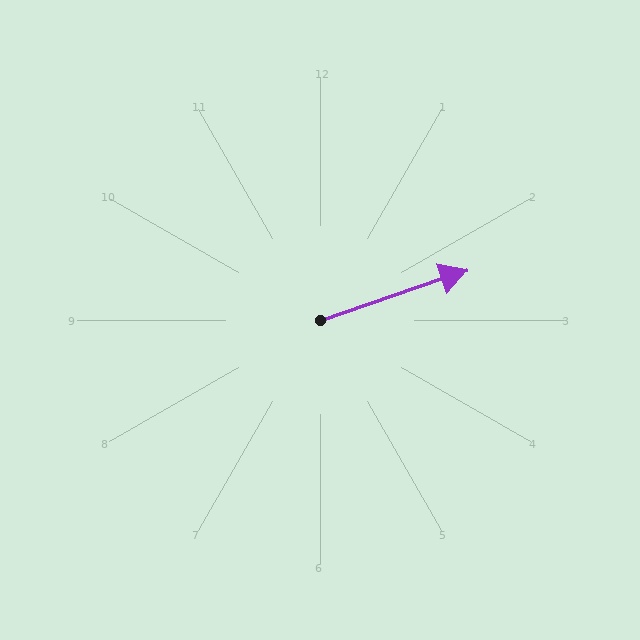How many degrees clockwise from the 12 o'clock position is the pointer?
Approximately 71 degrees.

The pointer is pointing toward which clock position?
Roughly 2 o'clock.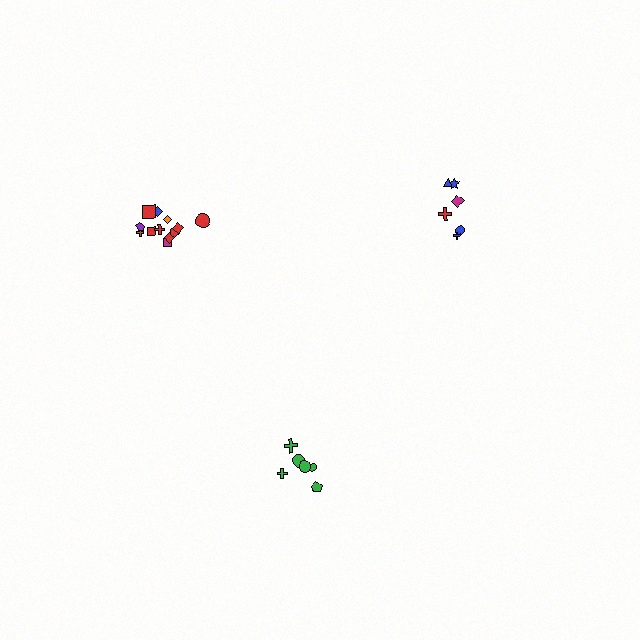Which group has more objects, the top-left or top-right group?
The top-left group.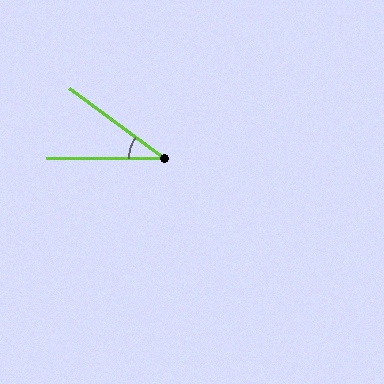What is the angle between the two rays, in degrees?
Approximately 37 degrees.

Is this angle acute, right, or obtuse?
It is acute.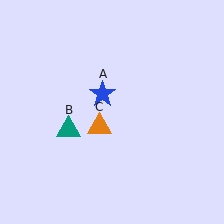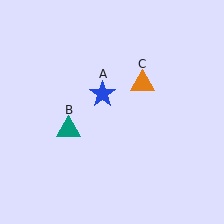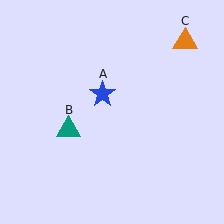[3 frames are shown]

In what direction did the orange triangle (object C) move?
The orange triangle (object C) moved up and to the right.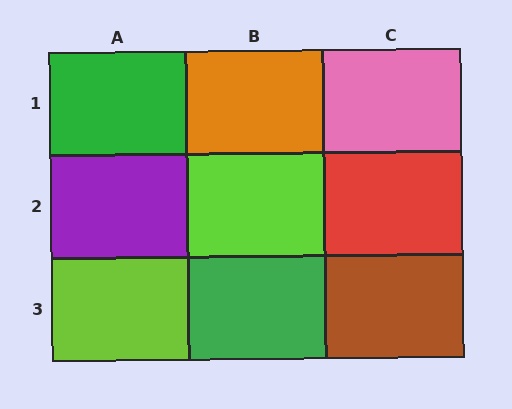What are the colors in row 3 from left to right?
Lime, green, brown.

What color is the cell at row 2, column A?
Purple.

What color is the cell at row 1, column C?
Pink.